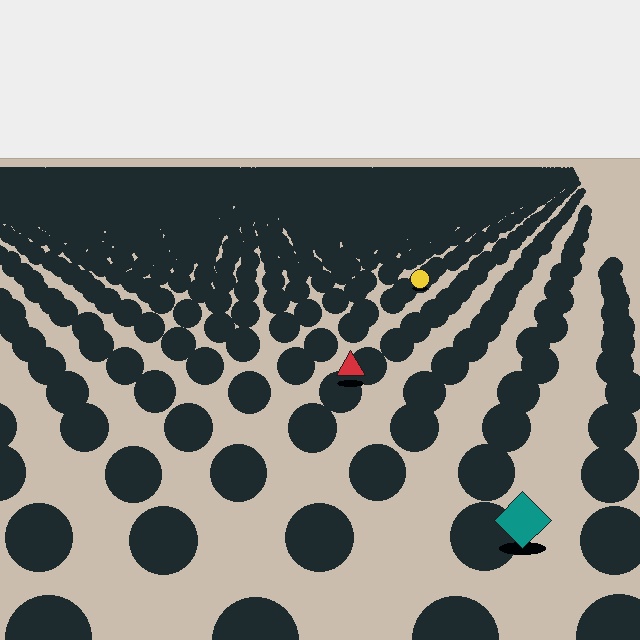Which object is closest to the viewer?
The teal diamond is closest. The texture marks near it are larger and more spread out.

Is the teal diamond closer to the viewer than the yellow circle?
Yes. The teal diamond is closer — you can tell from the texture gradient: the ground texture is coarser near it.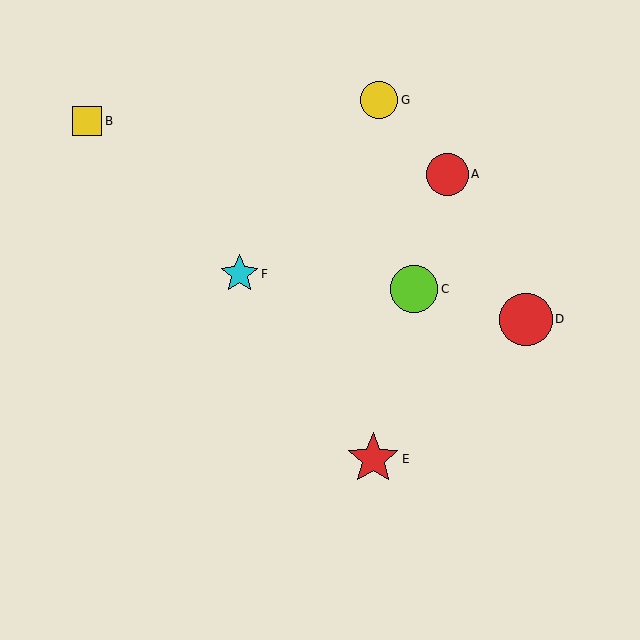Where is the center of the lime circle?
The center of the lime circle is at (414, 289).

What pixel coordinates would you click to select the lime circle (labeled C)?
Click at (414, 289) to select the lime circle C.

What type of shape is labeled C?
Shape C is a lime circle.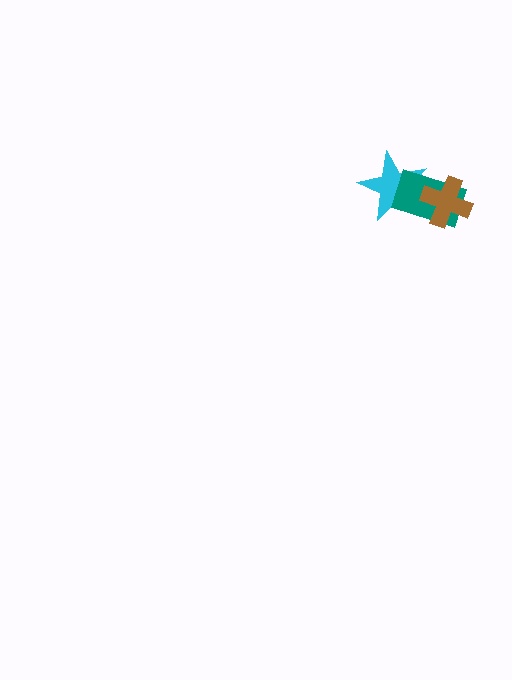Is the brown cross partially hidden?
No, no other shape covers it.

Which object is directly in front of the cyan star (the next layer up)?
The teal rectangle is directly in front of the cyan star.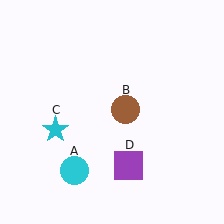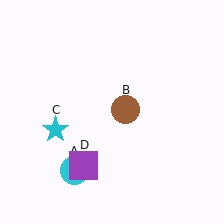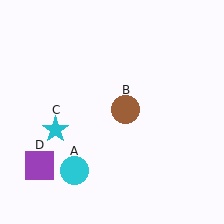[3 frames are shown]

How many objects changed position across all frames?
1 object changed position: purple square (object D).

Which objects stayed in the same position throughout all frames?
Cyan circle (object A) and brown circle (object B) and cyan star (object C) remained stationary.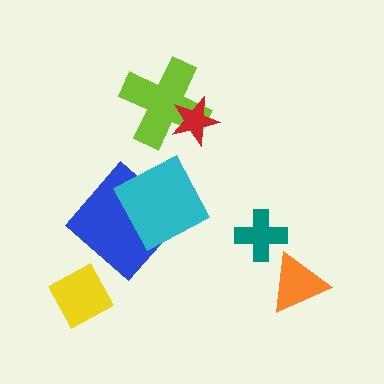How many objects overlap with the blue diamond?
1 object overlaps with the blue diamond.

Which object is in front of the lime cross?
The red star is in front of the lime cross.